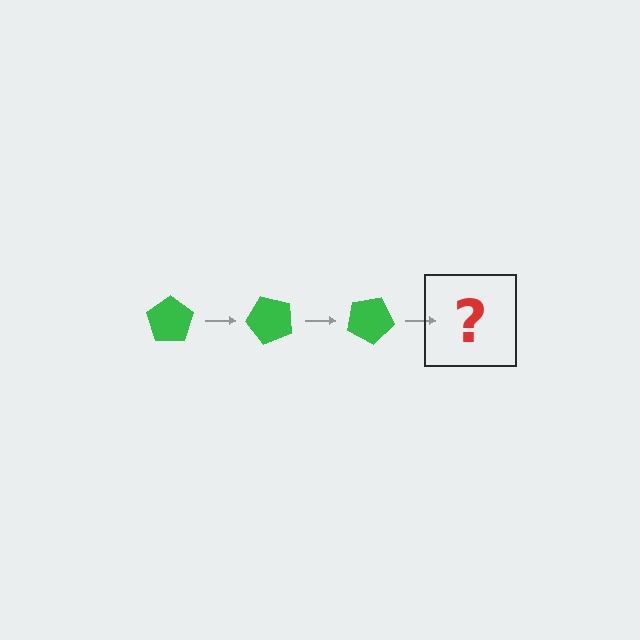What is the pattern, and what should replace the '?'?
The pattern is that the pentagon rotates 50 degrees each step. The '?' should be a green pentagon rotated 150 degrees.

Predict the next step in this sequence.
The next step is a green pentagon rotated 150 degrees.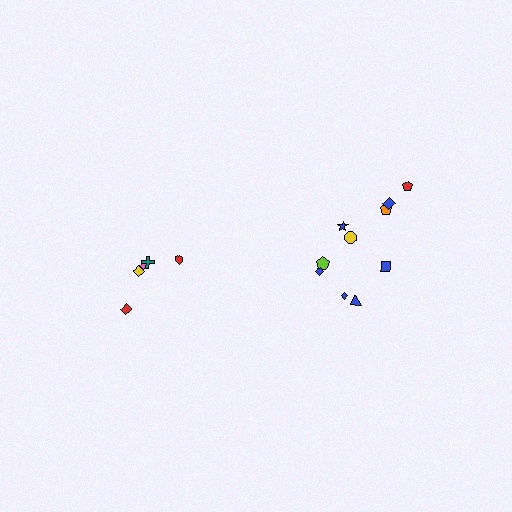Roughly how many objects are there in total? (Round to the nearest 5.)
Roughly 15 objects in total.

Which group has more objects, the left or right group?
The right group.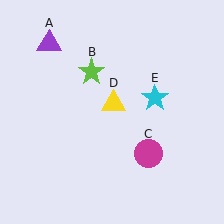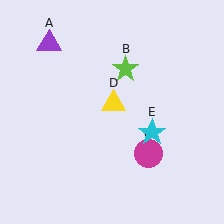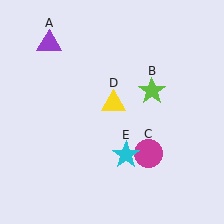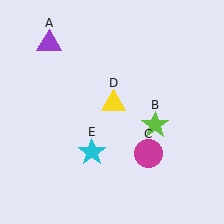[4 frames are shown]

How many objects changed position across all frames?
2 objects changed position: lime star (object B), cyan star (object E).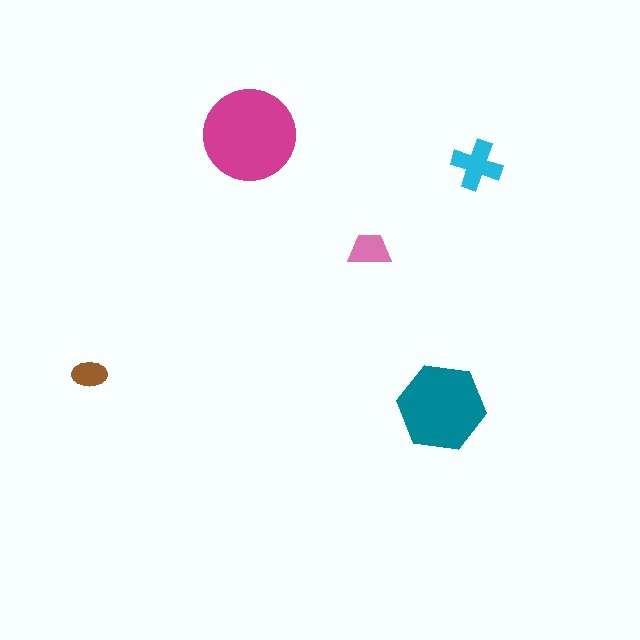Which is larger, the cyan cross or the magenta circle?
The magenta circle.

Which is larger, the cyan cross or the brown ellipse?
The cyan cross.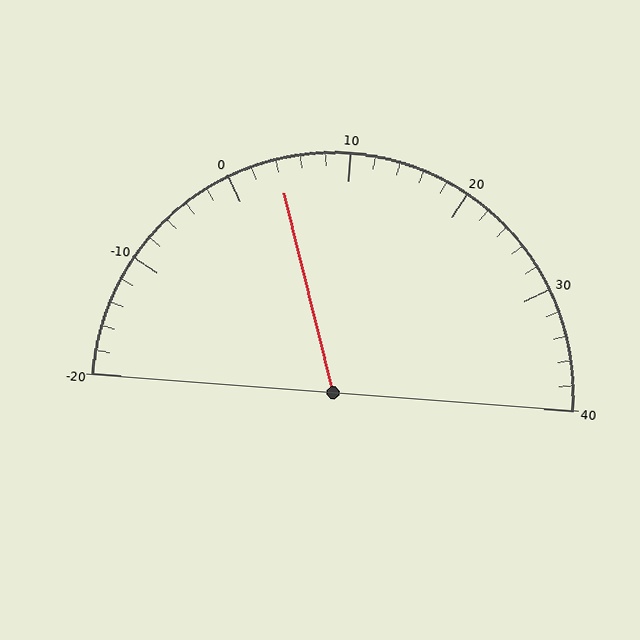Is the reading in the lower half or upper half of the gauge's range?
The reading is in the lower half of the range (-20 to 40).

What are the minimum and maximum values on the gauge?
The gauge ranges from -20 to 40.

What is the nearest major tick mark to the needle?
The nearest major tick mark is 0.